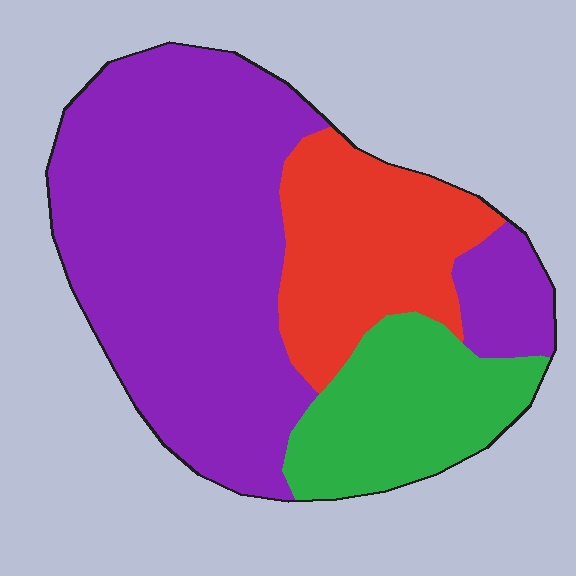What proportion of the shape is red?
Red takes up about one fifth (1/5) of the shape.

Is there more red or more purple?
Purple.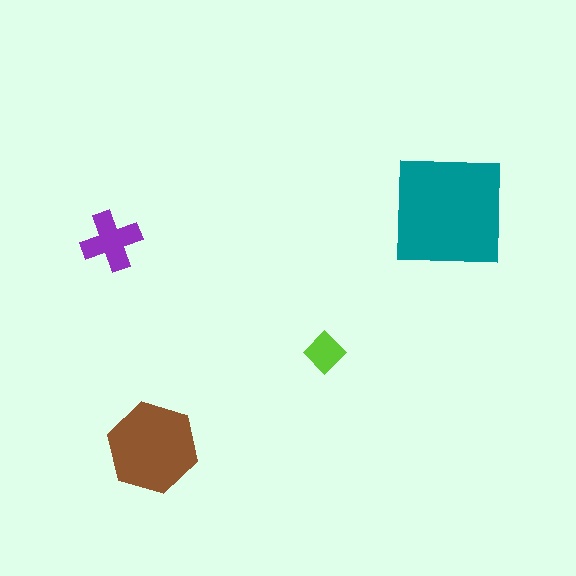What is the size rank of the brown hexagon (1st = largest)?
2nd.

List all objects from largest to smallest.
The teal square, the brown hexagon, the purple cross, the lime diamond.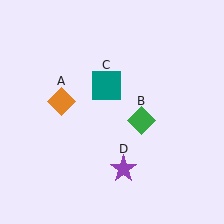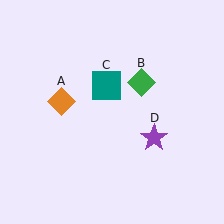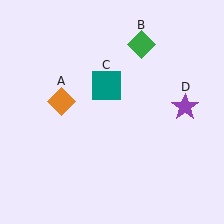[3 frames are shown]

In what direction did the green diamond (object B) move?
The green diamond (object B) moved up.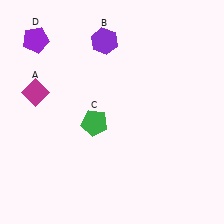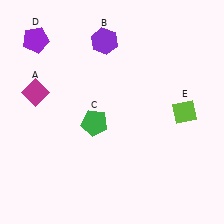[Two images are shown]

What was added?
A lime diamond (E) was added in Image 2.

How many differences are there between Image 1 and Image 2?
There is 1 difference between the two images.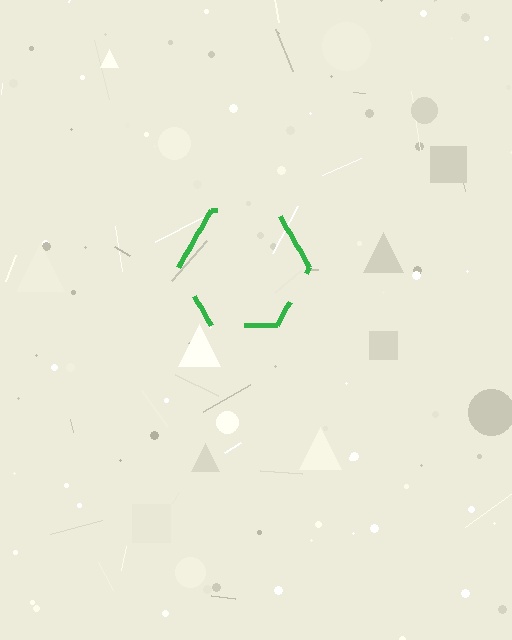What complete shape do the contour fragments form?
The contour fragments form a hexagon.